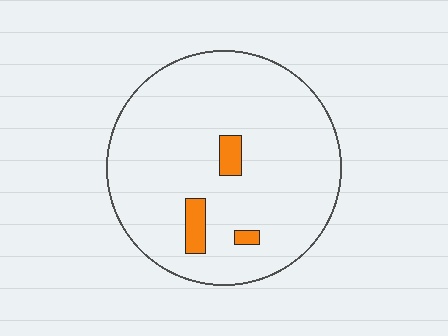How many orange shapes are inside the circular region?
3.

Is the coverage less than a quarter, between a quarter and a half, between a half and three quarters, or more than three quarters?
Less than a quarter.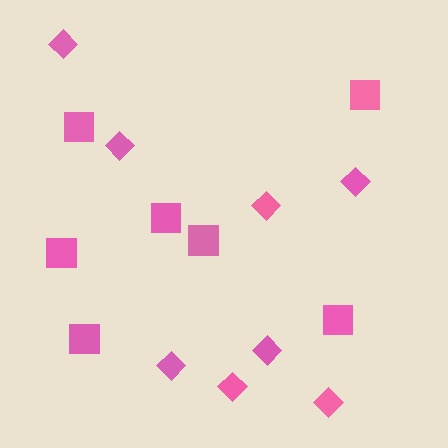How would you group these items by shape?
There are 2 groups: one group of squares (7) and one group of diamonds (8).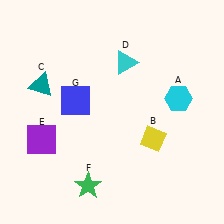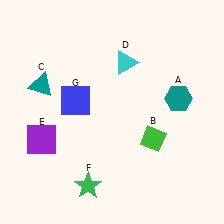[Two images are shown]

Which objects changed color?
A changed from cyan to teal. B changed from yellow to green.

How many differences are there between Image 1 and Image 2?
There are 2 differences between the two images.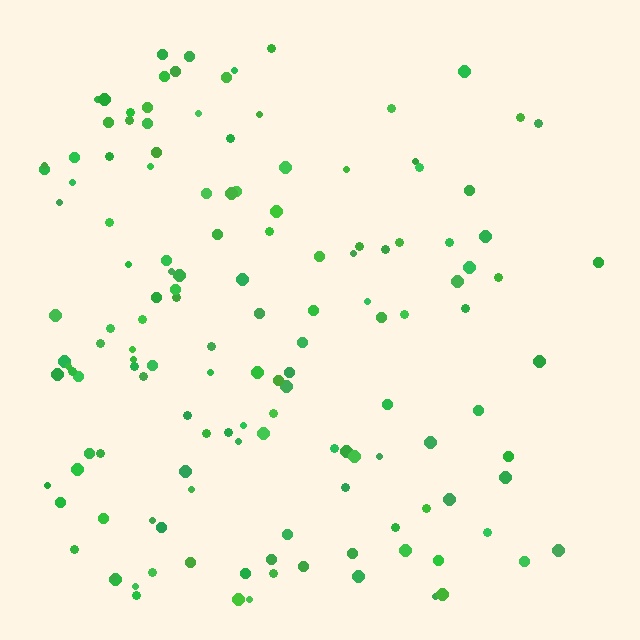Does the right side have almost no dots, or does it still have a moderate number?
Still a moderate number, just noticeably fewer than the left.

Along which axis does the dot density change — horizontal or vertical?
Horizontal.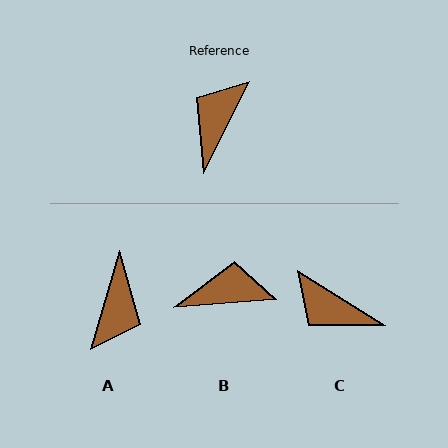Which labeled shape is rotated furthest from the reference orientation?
A, about 169 degrees away.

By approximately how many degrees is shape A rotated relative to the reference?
Approximately 169 degrees clockwise.